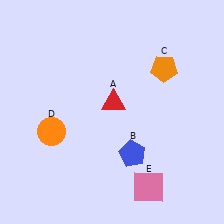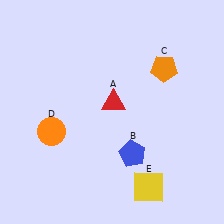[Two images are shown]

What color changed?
The square (E) changed from pink in Image 1 to yellow in Image 2.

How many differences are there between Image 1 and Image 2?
There is 1 difference between the two images.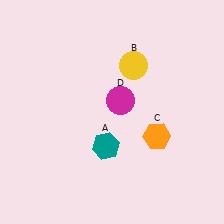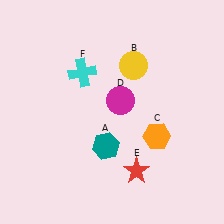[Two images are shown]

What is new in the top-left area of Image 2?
A cyan cross (F) was added in the top-left area of Image 2.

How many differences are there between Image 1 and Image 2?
There are 2 differences between the two images.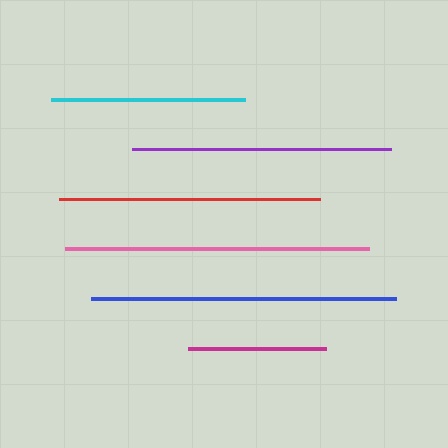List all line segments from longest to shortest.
From longest to shortest: blue, pink, red, purple, cyan, magenta.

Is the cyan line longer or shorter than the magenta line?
The cyan line is longer than the magenta line.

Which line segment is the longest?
The blue line is the longest at approximately 304 pixels.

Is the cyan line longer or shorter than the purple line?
The purple line is longer than the cyan line.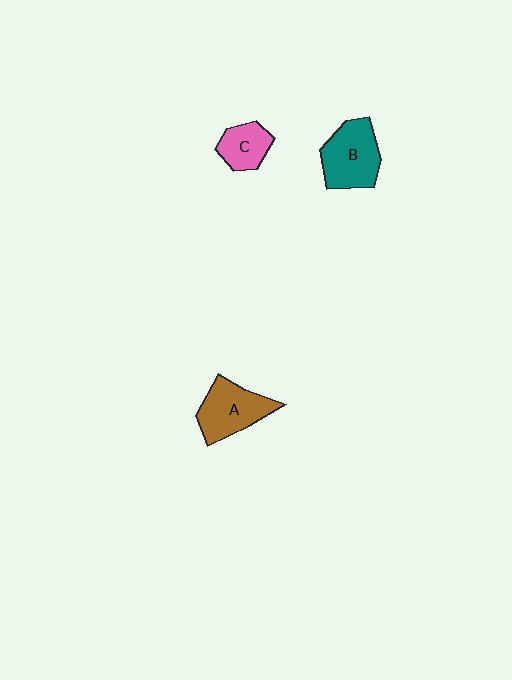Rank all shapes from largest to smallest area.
From largest to smallest: B (teal), A (brown), C (pink).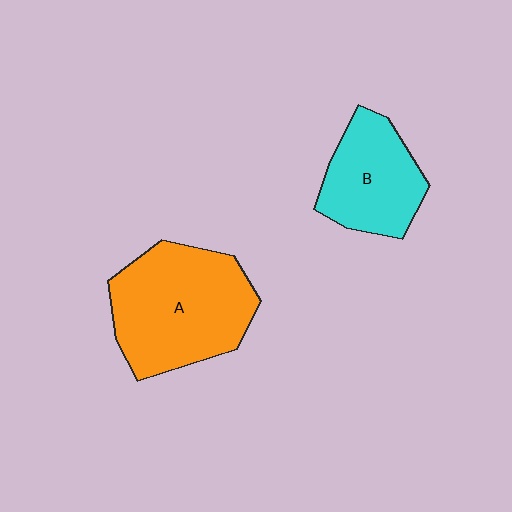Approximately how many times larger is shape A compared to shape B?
Approximately 1.6 times.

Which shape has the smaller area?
Shape B (cyan).